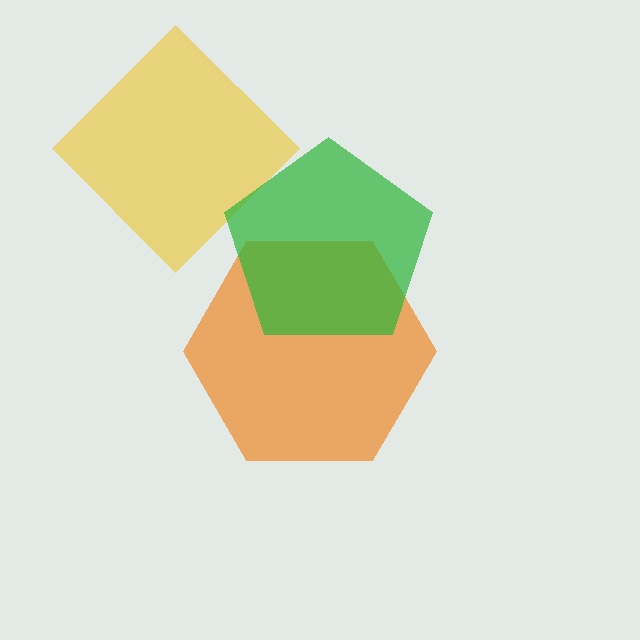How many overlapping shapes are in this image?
There are 3 overlapping shapes in the image.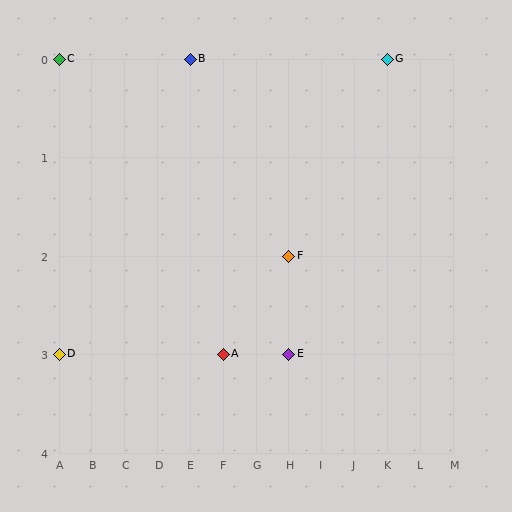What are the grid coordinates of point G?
Point G is at grid coordinates (K, 0).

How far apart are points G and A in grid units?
Points G and A are 5 columns and 3 rows apart (about 5.8 grid units diagonally).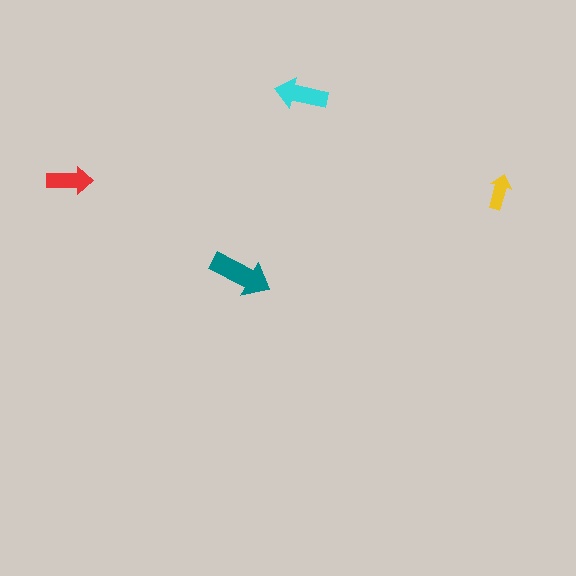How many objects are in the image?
There are 4 objects in the image.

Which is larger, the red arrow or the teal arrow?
The teal one.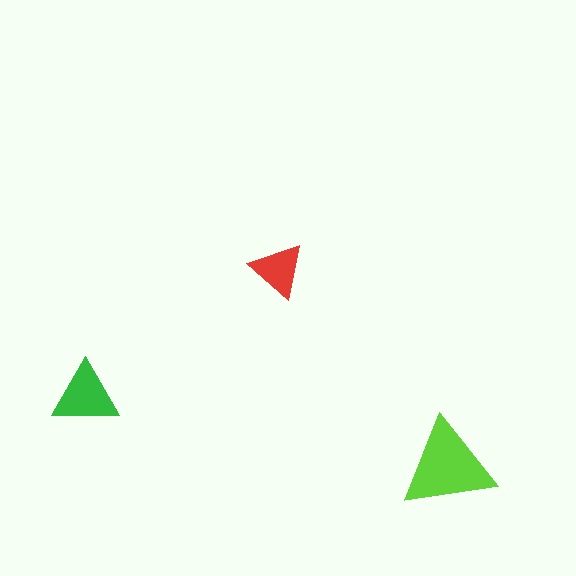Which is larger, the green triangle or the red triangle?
The green one.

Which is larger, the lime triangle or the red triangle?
The lime one.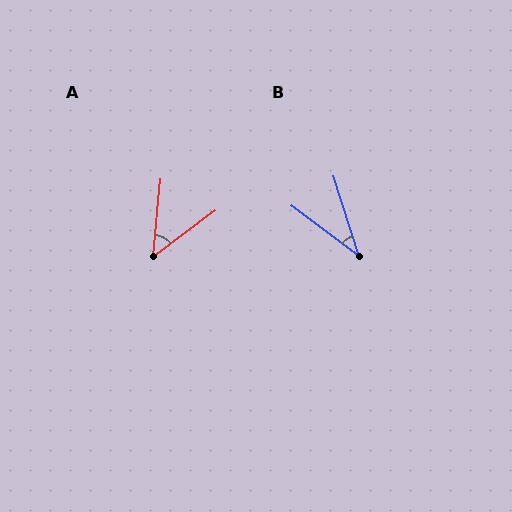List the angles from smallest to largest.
B (36°), A (48°).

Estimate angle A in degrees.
Approximately 48 degrees.